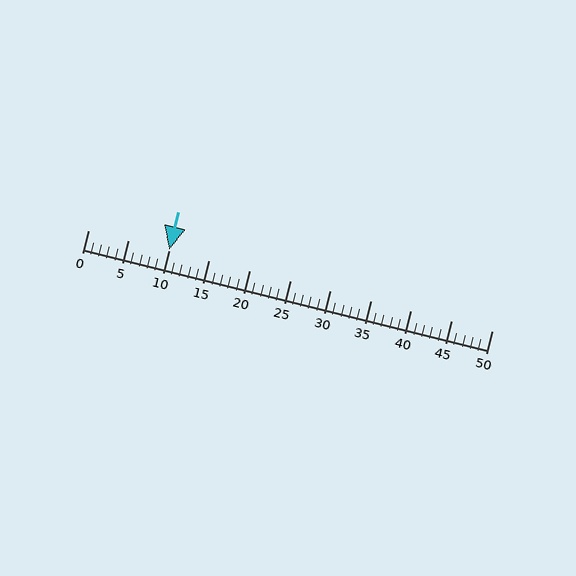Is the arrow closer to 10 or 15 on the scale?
The arrow is closer to 10.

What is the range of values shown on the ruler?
The ruler shows values from 0 to 50.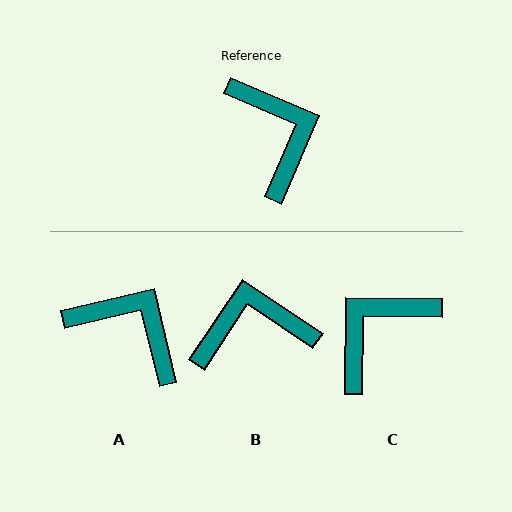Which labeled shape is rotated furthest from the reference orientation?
C, about 113 degrees away.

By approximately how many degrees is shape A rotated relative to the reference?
Approximately 37 degrees counter-clockwise.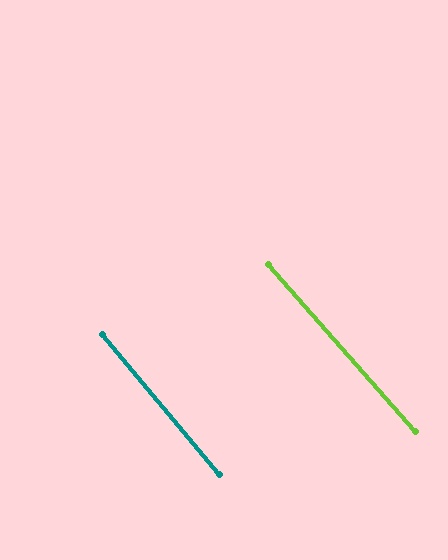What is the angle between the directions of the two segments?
Approximately 2 degrees.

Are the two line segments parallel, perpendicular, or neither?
Parallel — their directions differ by only 1.6°.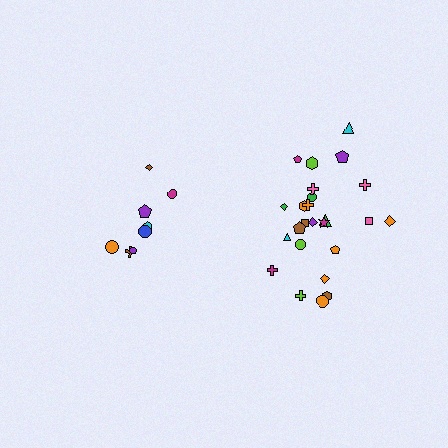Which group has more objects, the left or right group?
The right group.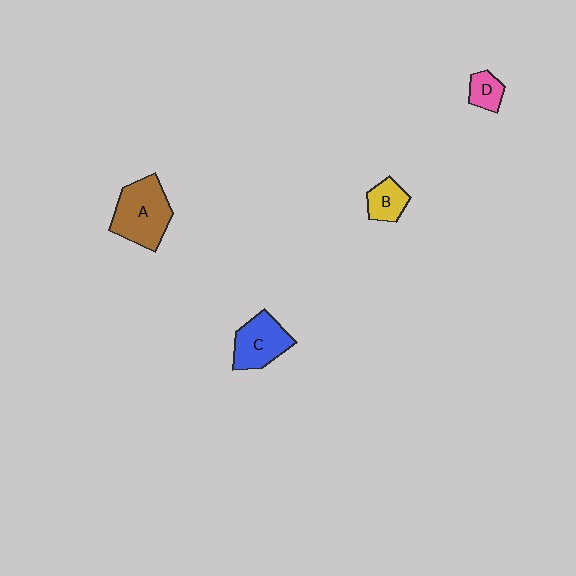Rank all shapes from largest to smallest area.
From largest to smallest: A (brown), C (blue), B (yellow), D (pink).